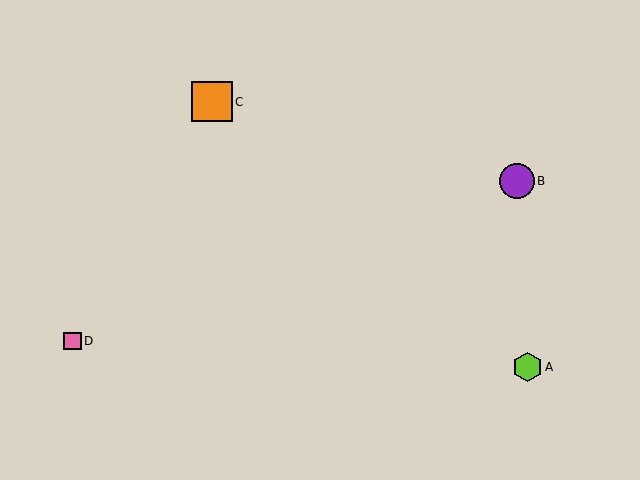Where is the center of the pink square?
The center of the pink square is at (72, 341).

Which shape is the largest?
The orange square (labeled C) is the largest.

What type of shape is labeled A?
Shape A is a lime hexagon.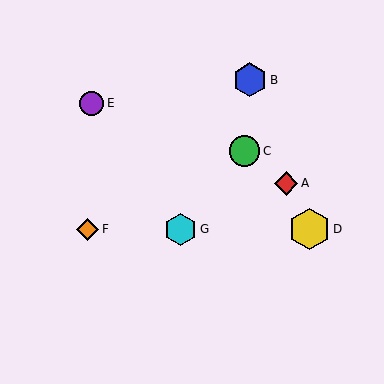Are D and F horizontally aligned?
Yes, both are at y≈229.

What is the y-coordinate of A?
Object A is at y≈183.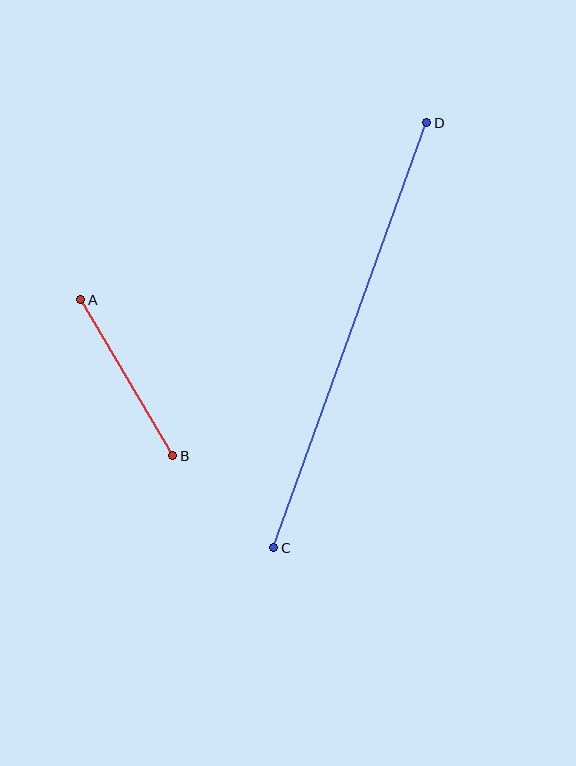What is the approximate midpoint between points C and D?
The midpoint is at approximately (350, 335) pixels.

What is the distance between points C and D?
The distance is approximately 452 pixels.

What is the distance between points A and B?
The distance is approximately 181 pixels.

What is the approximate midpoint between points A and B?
The midpoint is at approximately (127, 378) pixels.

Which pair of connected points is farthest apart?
Points C and D are farthest apart.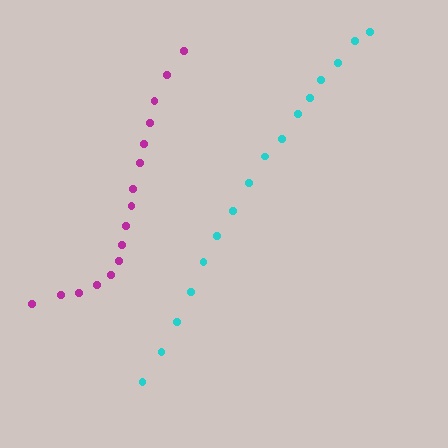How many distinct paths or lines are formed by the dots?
There are 2 distinct paths.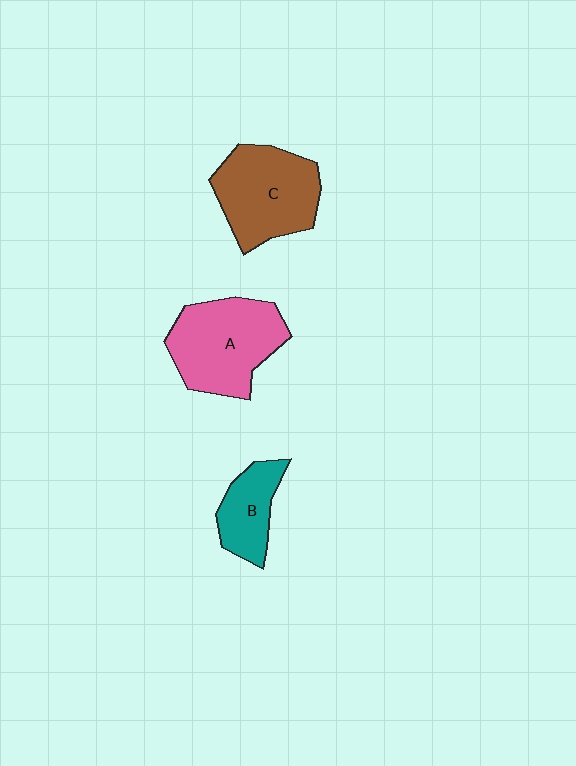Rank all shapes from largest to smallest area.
From largest to smallest: A (pink), C (brown), B (teal).